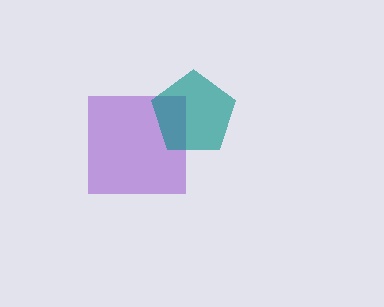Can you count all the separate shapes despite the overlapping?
Yes, there are 2 separate shapes.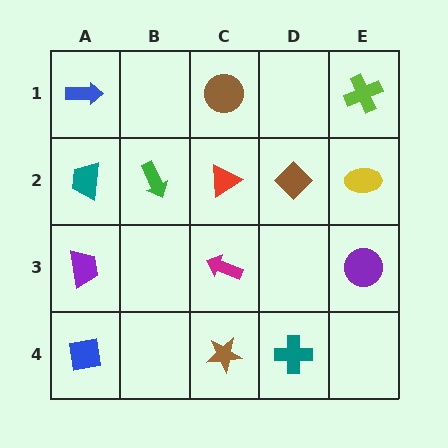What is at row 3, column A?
A purple trapezoid.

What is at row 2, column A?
A teal trapezoid.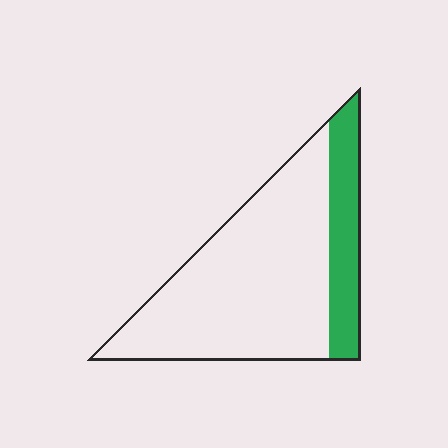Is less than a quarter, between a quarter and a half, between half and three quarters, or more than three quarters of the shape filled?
Less than a quarter.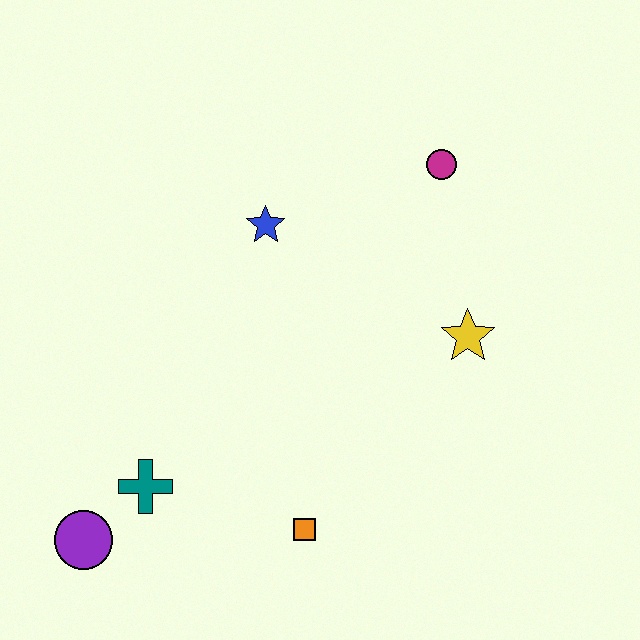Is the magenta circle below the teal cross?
No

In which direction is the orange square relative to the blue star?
The orange square is below the blue star.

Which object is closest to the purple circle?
The teal cross is closest to the purple circle.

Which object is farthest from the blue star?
The purple circle is farthest from the blue star.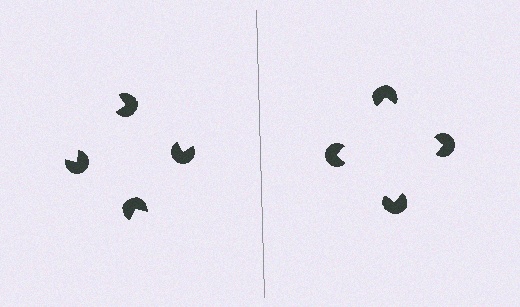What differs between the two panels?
The pac-man discs are positioned identically on both sides; only the wedge orientations differ. On the right they align to a square; on the left they are misaligned.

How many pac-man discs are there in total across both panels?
8 — 4 on each side.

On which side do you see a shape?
An illusory square appears on the right side. On the left side the wedge cuts are rotated, so no coherent shape forms.